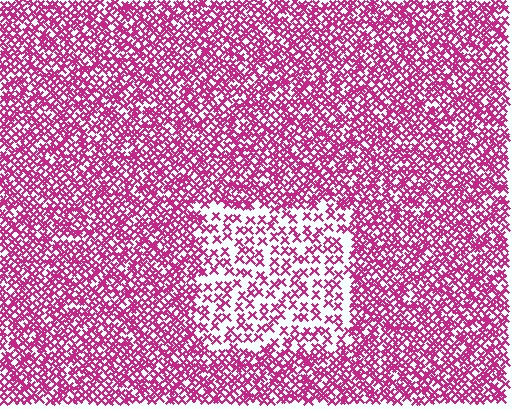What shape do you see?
I see a rectangle.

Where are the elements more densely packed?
The elements are more densely packed outside the rectangle boundary.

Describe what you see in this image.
The image contains small magenta elements arranged at two different densities. A rectangle-shaped region is visible where the elements are less densely packed than the surrounding area.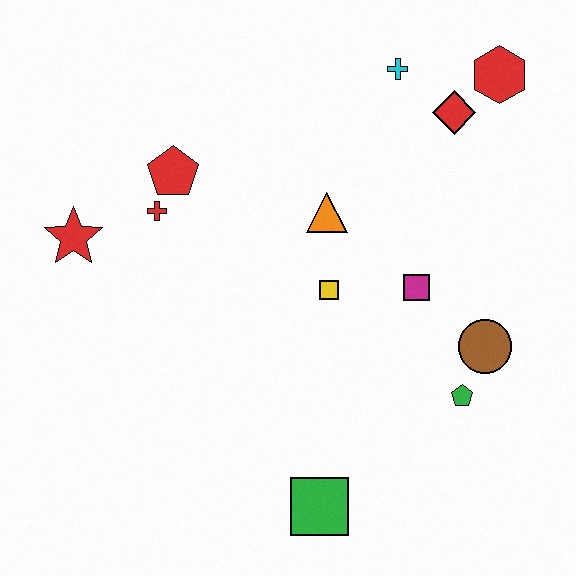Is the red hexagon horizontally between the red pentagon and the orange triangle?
No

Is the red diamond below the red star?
No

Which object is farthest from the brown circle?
The red star is farthest from the brown circle.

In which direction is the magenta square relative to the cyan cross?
The magenta square is below the cyan cross.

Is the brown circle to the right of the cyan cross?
Yes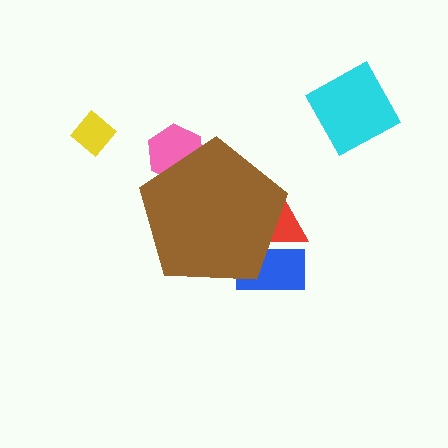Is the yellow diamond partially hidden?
No, the yellow diamond is fully visible.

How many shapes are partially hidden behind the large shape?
3 shapes are partially hidden.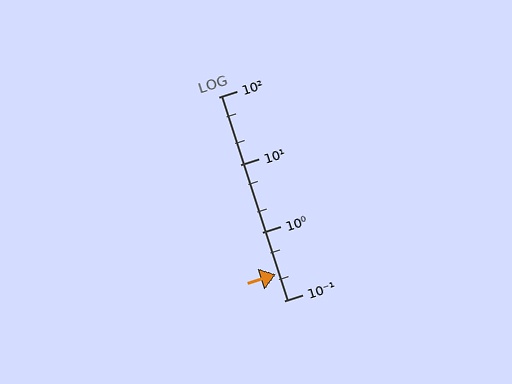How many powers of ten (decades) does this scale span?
The scale spans 3 decades, from 0.1 to 100.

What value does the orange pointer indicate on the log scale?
The pointer indicates approximately 0.24.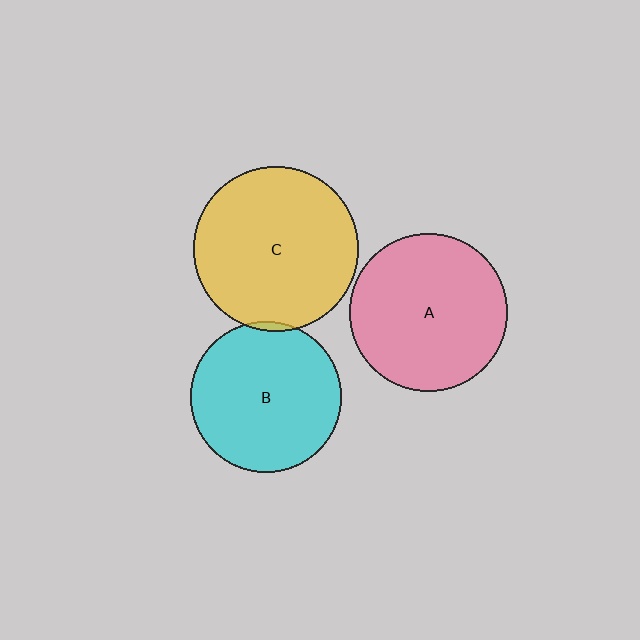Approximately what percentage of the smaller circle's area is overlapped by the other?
Approximately 5%.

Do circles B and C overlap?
Yes.